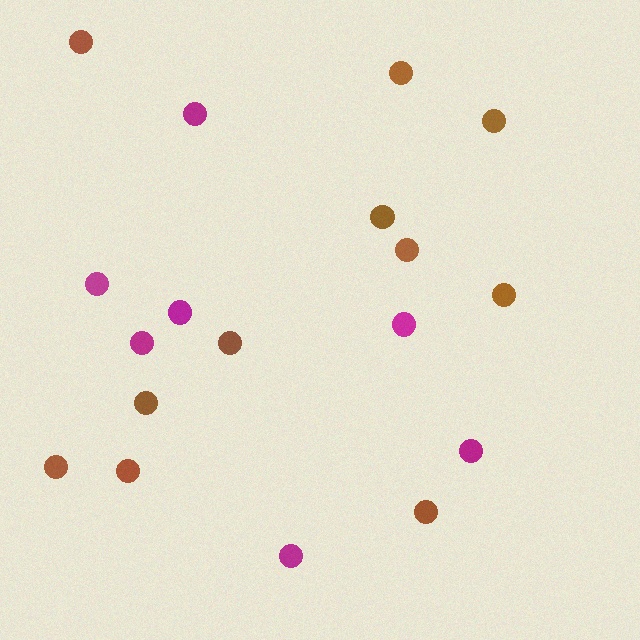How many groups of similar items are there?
There are 2 groups: one group of brown circles (11) and one group of magenta circles (7).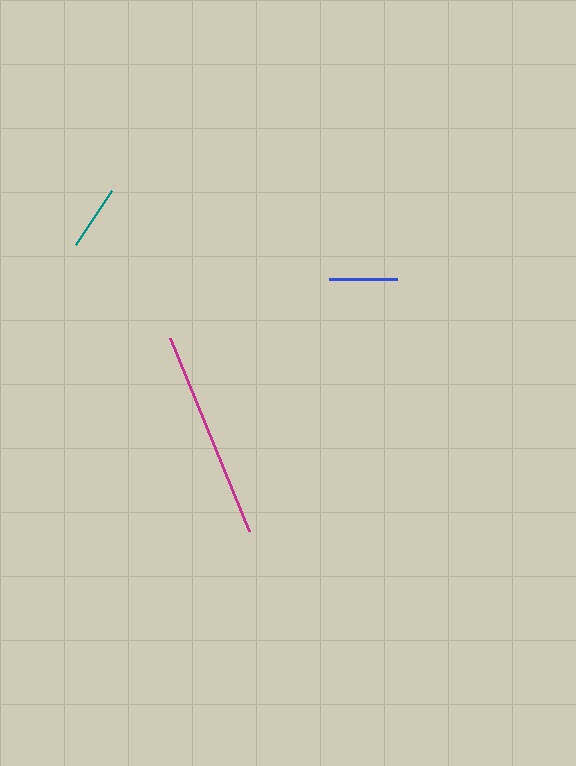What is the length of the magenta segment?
The magenta segment is approximately 208 pixels long.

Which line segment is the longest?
The magenta line is the longest at approximately 208 pixels.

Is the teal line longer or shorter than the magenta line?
The magenta line is longer than the teal line.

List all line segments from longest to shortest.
From longest to shortest: magenta, blue, teal.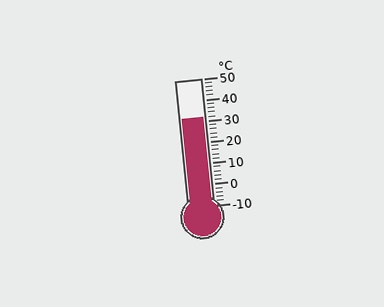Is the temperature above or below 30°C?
The temperature is above 30°C.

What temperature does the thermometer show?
The thermometer shows approximately 32°C.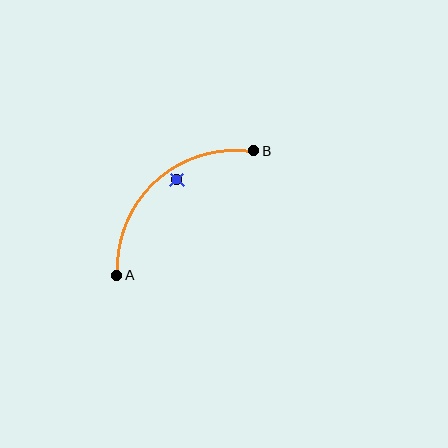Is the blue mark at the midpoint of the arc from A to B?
No — the blue mark does not lie on the arc at all. It sits slightly inside the curve.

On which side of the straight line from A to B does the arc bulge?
The arc bulges above and to the left of the straight line connecting A and B.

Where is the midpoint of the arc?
The arc midpoint is the point on the curve farthest from the straight line joining A and B. It sits above and to the left of that line.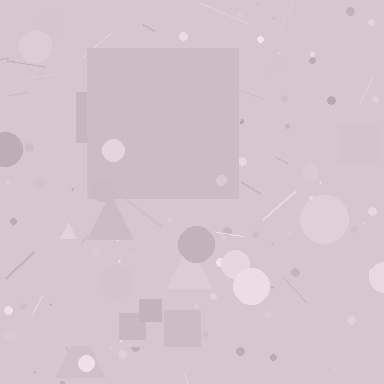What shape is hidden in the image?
A square is hidden in the image.